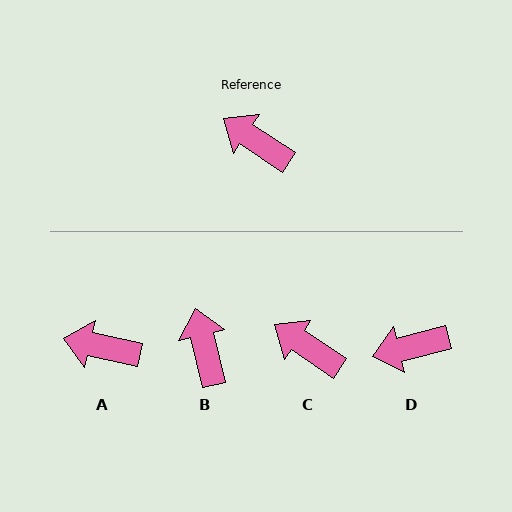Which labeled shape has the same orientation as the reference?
C.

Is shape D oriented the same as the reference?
No, it is off by about 48 degrees.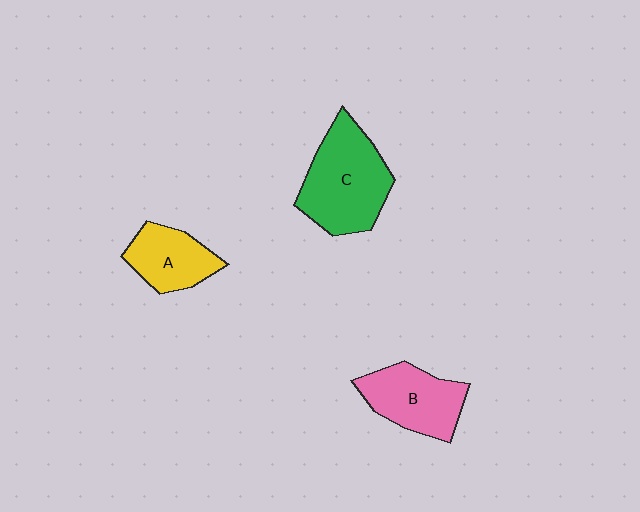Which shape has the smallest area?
Shape A (yellow).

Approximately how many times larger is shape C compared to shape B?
Approximately 1.4 times.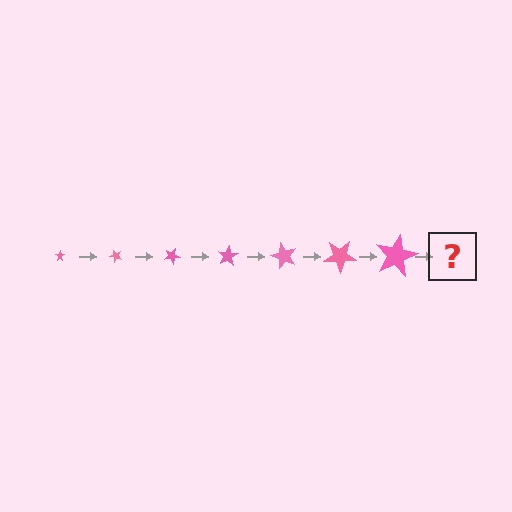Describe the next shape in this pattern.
It should be a star, larger than the previous one and rotated 350 degrees from the start.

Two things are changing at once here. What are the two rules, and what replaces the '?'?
The two rules are that the star grows larger each step and it rotates 50 degrees each step. The '?' should be a star, larger than the previous one and rotated 350 degrees from the start.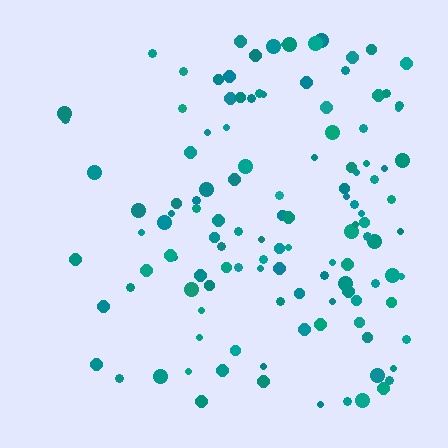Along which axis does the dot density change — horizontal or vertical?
Horizontal.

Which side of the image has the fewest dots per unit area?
The left.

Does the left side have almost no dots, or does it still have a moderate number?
Still a moderate number, just noticeably fewer than the right.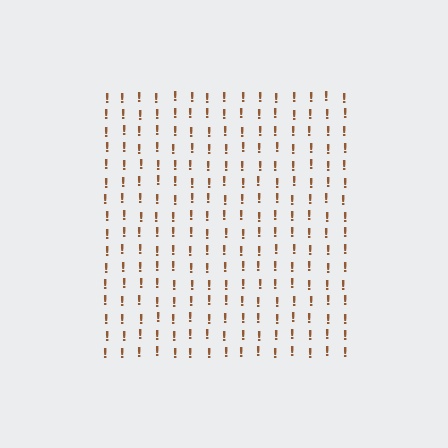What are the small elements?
The small elements are exclamation marks.